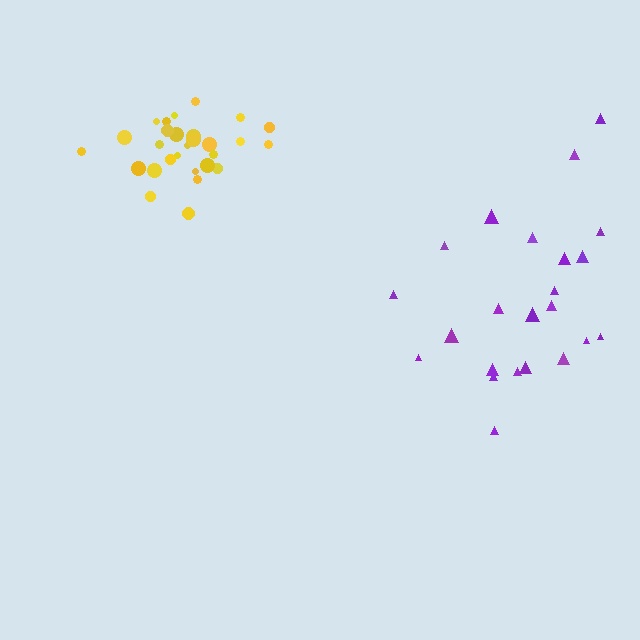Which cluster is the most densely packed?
Yellow.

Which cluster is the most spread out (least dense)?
Purple.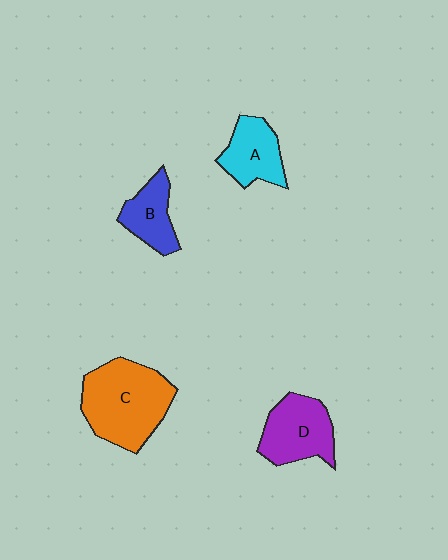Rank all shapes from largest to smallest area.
From largest to smallest: C (orange), D (purple), A (cyan), B (blue).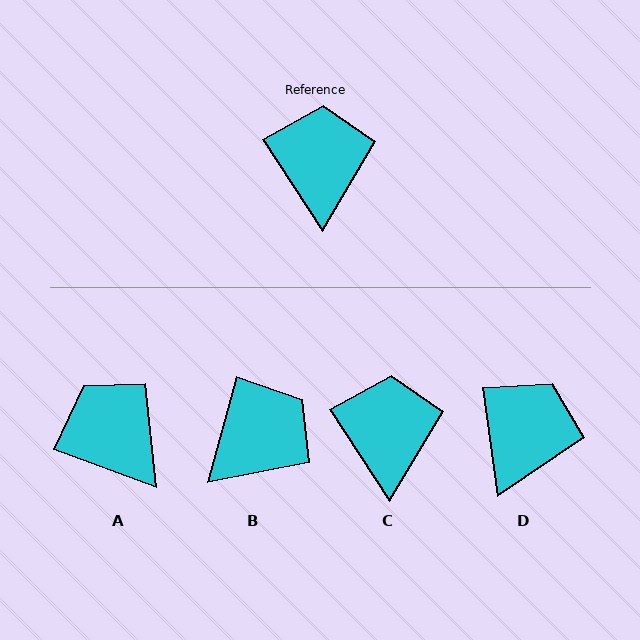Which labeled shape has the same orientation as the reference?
C.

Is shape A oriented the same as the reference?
No, it is off by about 37 degrees.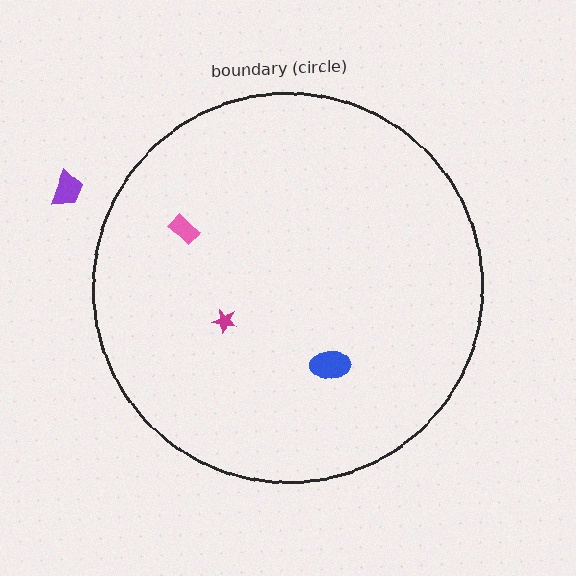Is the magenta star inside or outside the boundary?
Inside.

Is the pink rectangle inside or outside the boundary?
Inside.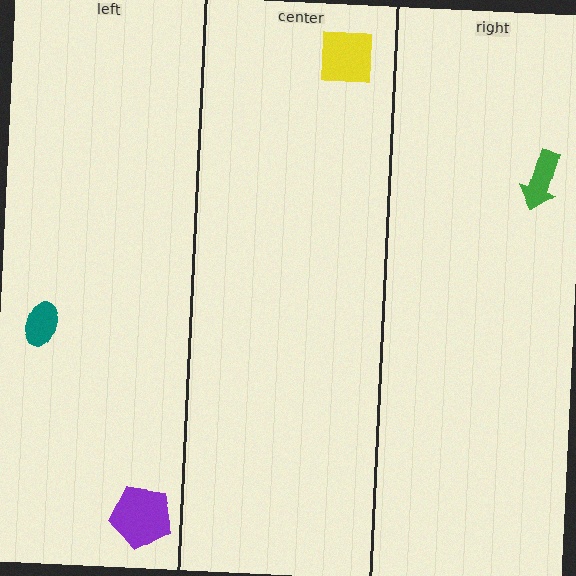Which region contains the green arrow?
The right region.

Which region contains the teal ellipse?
The left region.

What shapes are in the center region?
The yellow square.